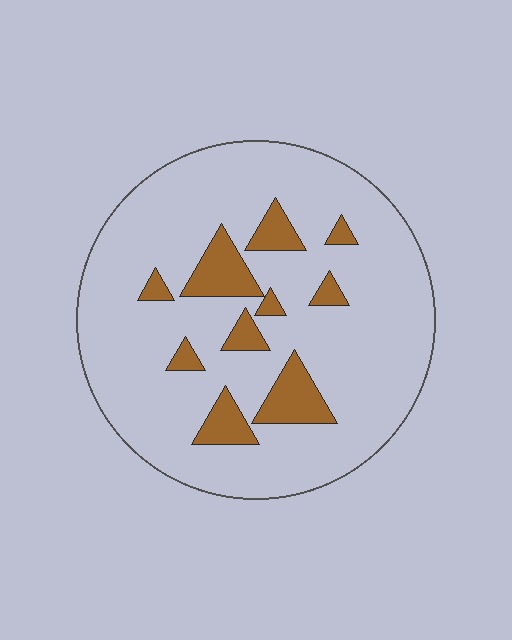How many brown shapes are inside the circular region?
10.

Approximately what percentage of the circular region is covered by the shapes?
Approximately 15%.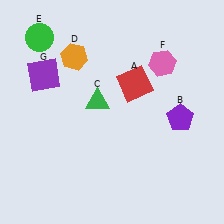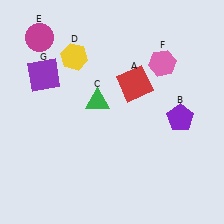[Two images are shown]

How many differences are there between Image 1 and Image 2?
There are 2 differences between the two images.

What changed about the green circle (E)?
In Image 1, E is green. In Image 2, it changed to magenta.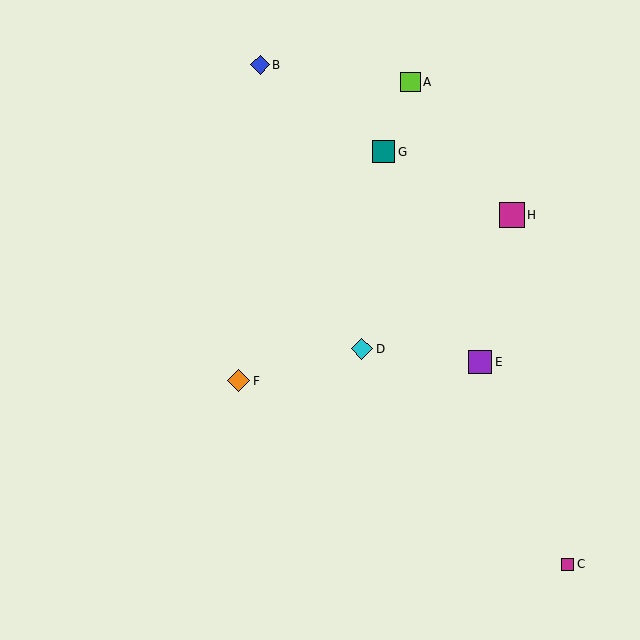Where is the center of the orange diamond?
The center of the orange diamond is at (239, 381).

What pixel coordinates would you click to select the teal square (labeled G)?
Click at (384, 152) to select the teal square G.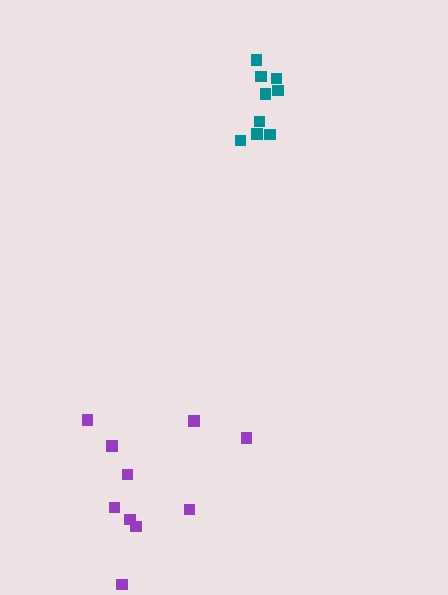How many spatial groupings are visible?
There are 2 spatial groupings.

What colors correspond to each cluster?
The clusters are colored: teal, purple.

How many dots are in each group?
Group 1: 9 dots, Group 2: 10 dots (19 total).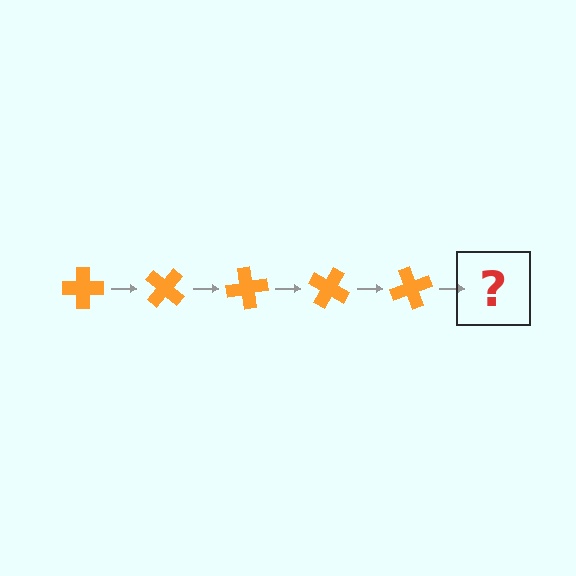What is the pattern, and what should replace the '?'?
The pattern is that the cross rotates 40 degrees each step. The '?' should be an orange cross rotated 200 degrees.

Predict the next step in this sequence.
The next step is an orange cross rotated 200 degrees.